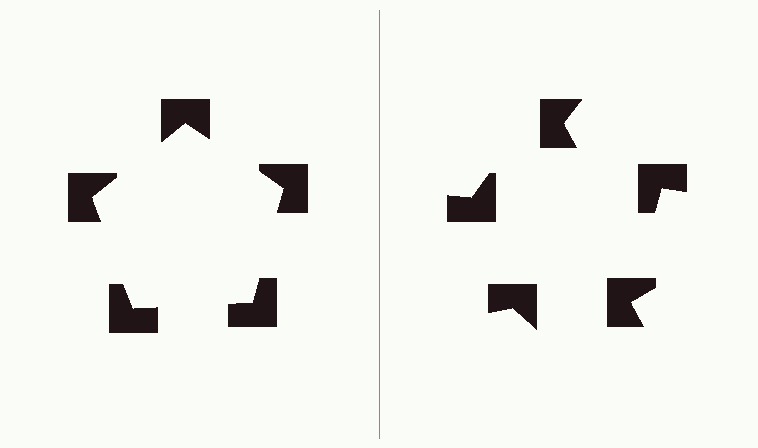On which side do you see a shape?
An illusory pentagon appears on the left side. On the right side the wedge cuts are rotated, so no coherent shape forms.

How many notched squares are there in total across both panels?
10 — 5 on each side.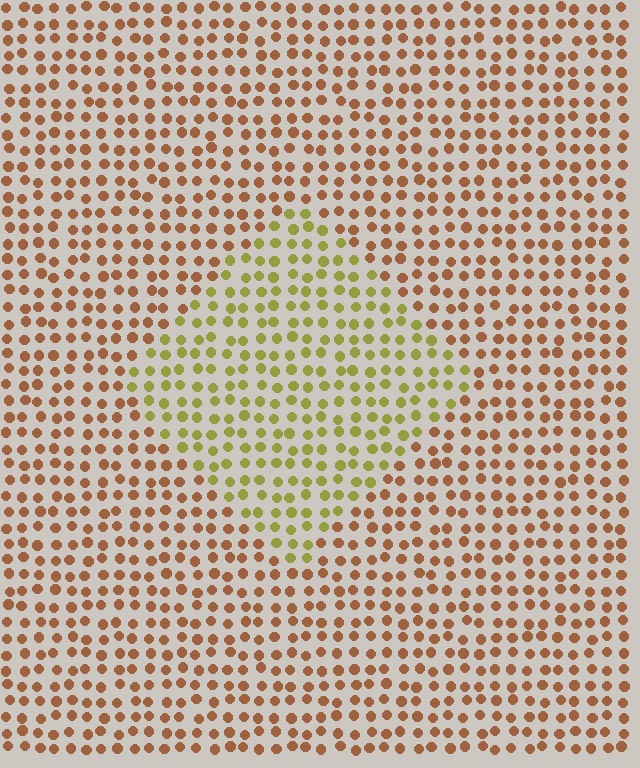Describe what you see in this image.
The image is filled with small brown elements in a uniform arrangement. A diamond-shaped region is visible where the elements are tinted to a slightly different hue, forming a subtle color boundary.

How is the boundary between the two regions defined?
The boundary is defined purely by a slight shift in hue (about 46 degrees). Spacing, size, and orientation are identical on both sides.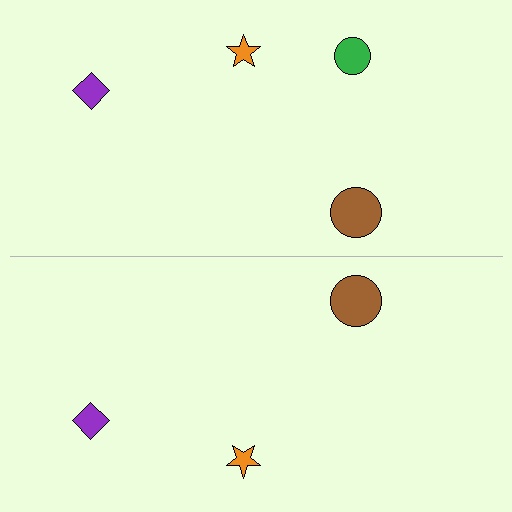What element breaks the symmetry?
A green circle is missing from the bottom side.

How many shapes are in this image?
There are 7 shapes in this image.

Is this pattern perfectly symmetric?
No, the pattern is not perfectly symmetric. A green circle is missing from the bottom side.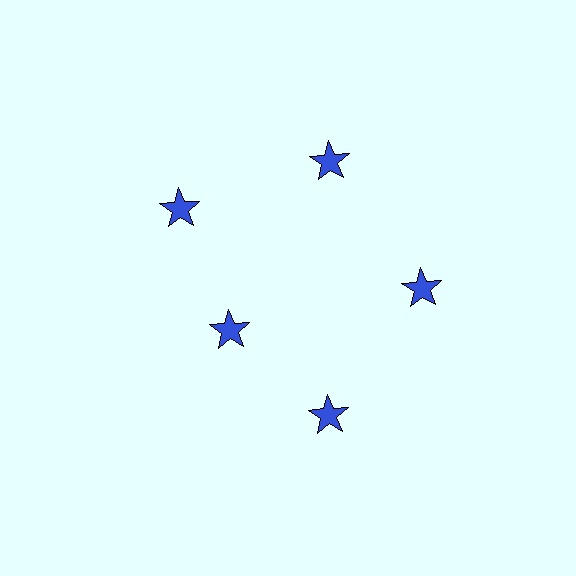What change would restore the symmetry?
The symmetry would be restored by moving it outward, back onto the ring so that all 5 stars sit at equal angles and equal distance from the center.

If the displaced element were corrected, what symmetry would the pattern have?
It would have 5-fold rotational symmetry — the pattern would map onto itself every 72 degrees.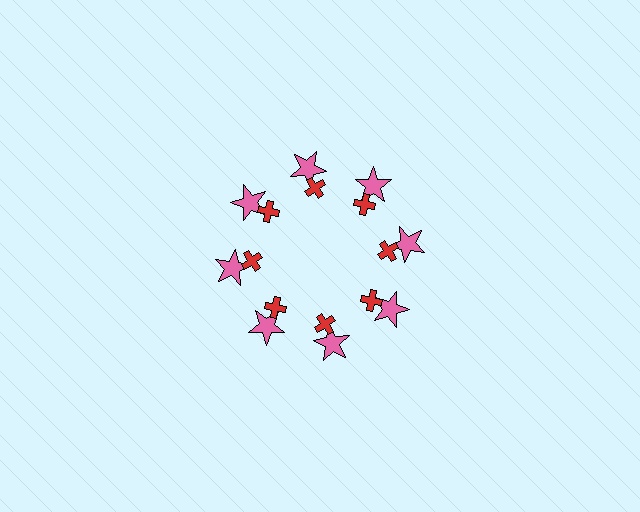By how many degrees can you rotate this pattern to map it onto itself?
The pattern maps onto itself every 45 degrees of rotation.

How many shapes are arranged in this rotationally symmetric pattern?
There are 16 shapes, arranged in 8 groups of 2.